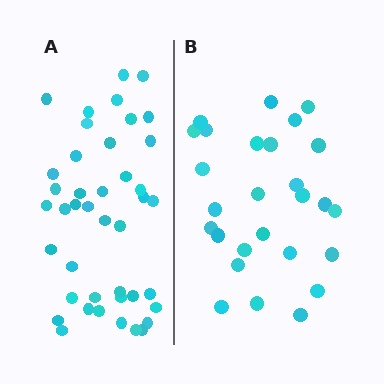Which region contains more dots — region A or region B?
Region A (the left region) has more dots.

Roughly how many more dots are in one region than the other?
Region A has approximately 15 more dots than region B.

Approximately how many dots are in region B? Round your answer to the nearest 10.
About 30 dots. (The exact count is 27, which rounds to 30.)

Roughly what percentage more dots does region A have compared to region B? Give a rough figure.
About 55% more.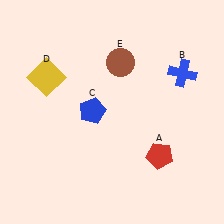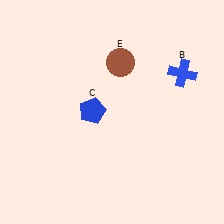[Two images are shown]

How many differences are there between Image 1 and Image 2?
There are 2 differences between the two images.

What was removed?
The red pentagon (A), the yellow square (D) were removed in Image 2.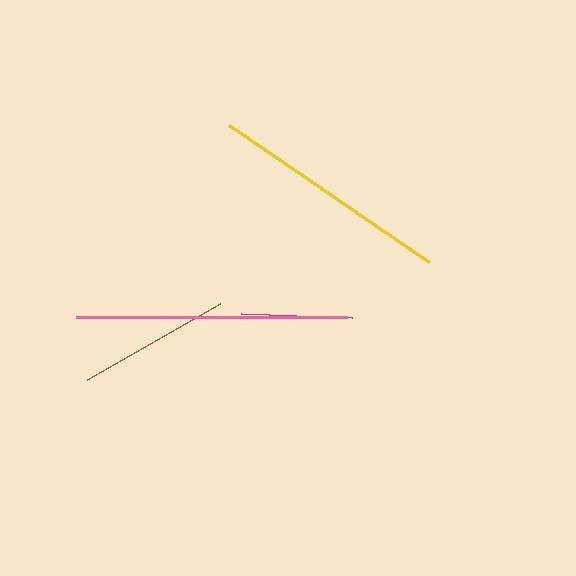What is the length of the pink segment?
The pink segment is approximately 271 pixels long.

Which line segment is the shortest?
The magenta line is the shortest at approximately 111 pixels.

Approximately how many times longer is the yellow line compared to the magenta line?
The yellow line is approximately 2.2 times the length of the magenta line.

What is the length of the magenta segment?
The magenta segment is approximately 111 pixels long.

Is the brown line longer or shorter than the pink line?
The pink line is longer than the brown line.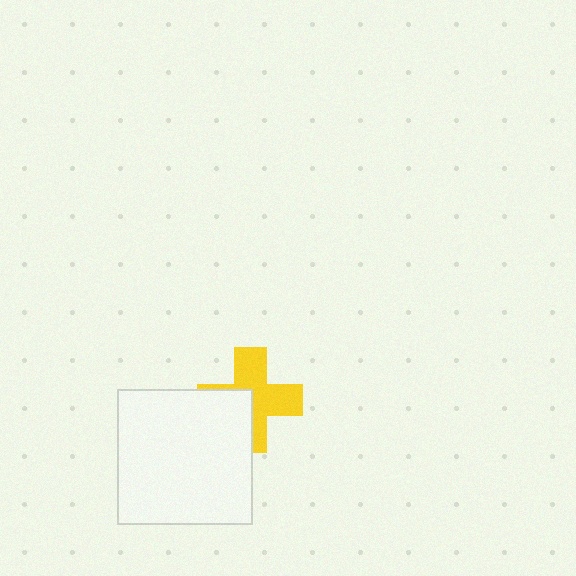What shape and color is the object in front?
The object in front is a white square.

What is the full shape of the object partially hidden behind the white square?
The partially hidden object is a yellow cross.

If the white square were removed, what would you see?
You would see the complete yellow cross.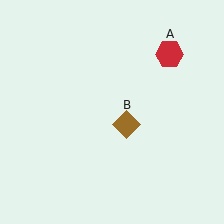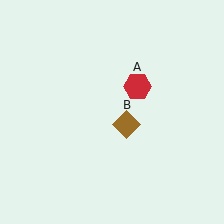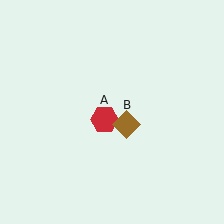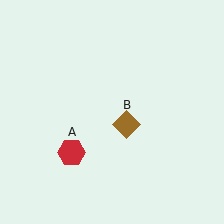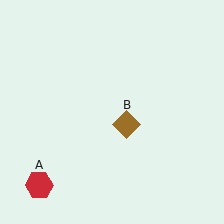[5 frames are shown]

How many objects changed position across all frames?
1 object changed position: red hexagon (object A).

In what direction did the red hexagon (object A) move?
The red hexagon (object A) moved down and to the left.